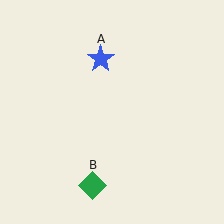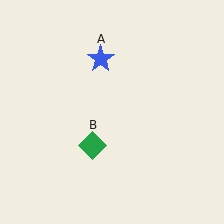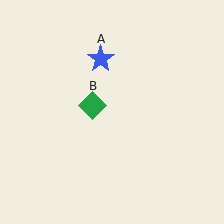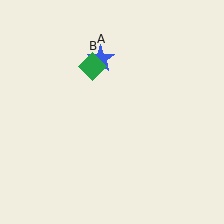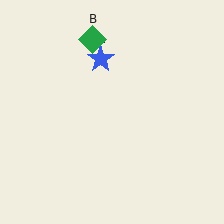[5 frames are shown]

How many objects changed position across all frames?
1 object changed position: green diamond (object B).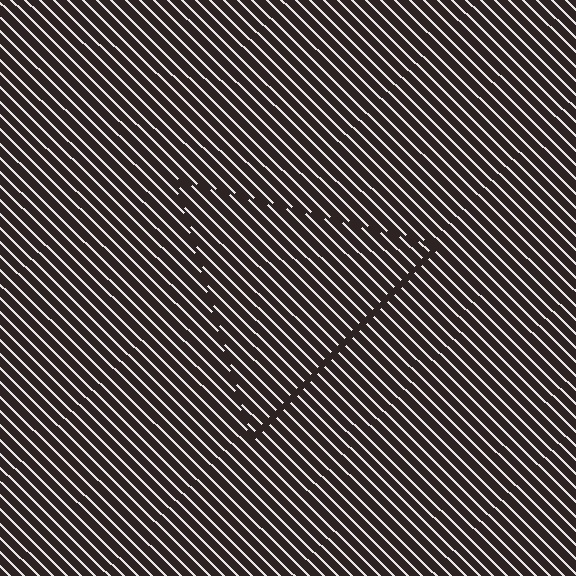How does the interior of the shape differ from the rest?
The interior of the shape contains the same grating, shifted by half a period — the contour is defined by the phase discontinuity where line-ends from the inner and outer gratings abut.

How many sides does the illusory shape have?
3 sides — the line-ends trace a triangle.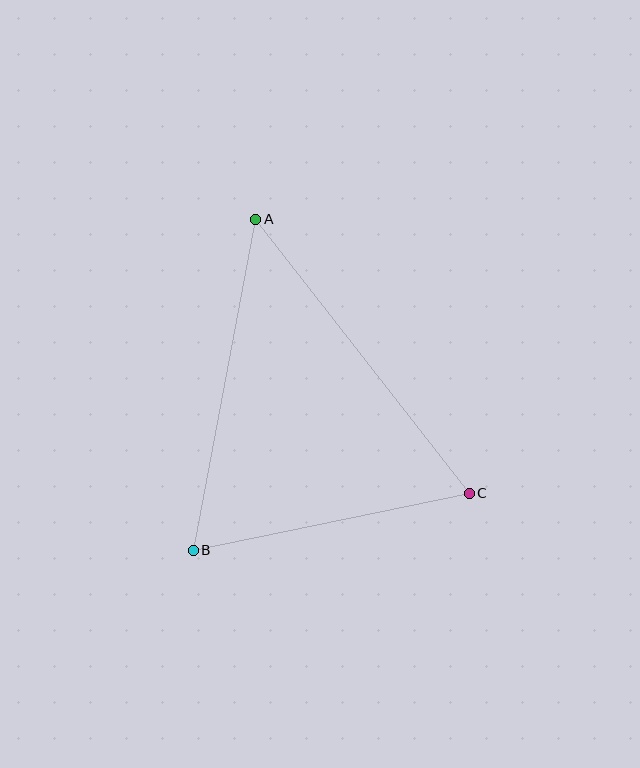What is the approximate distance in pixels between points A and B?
The distance between A and B is approximately 337 pixels.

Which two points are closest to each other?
Points B and C are closest to each other.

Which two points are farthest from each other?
Points A and C are farthest from each other.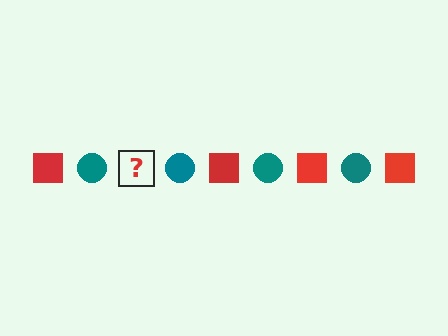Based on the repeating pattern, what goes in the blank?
The blank should be a red square.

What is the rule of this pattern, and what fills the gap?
The rule is that the pattern alternates between red square and teal circle. The gap should be filled with a red square.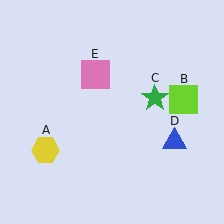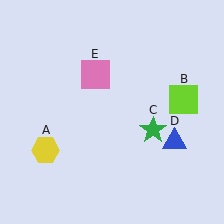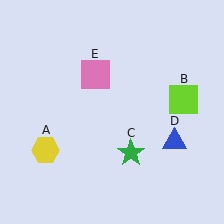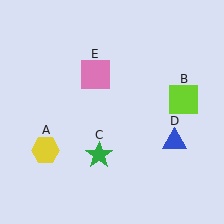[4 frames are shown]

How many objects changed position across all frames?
1 object changed position: green star (object C).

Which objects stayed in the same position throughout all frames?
Yellow hexagon (object A) and lime square (object B) and blue triangle (object D) and pink square (object E) remained stationary.